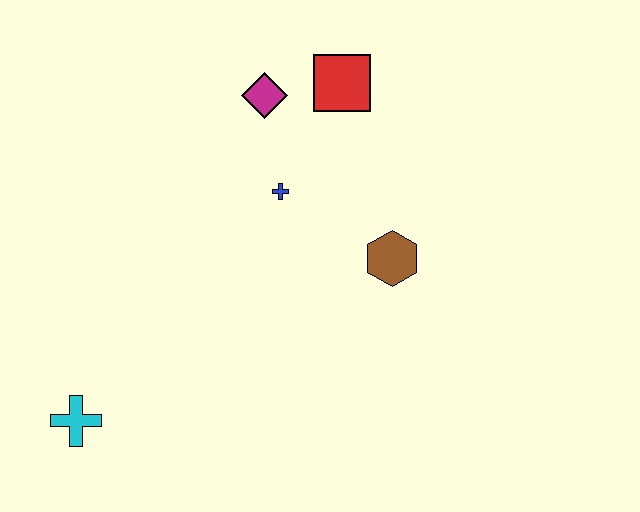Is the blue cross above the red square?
No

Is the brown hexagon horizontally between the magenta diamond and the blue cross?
No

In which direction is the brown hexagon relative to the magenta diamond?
The brown hexagon is below the magenta diamond.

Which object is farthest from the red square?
The cyan cross is farthest from the red square.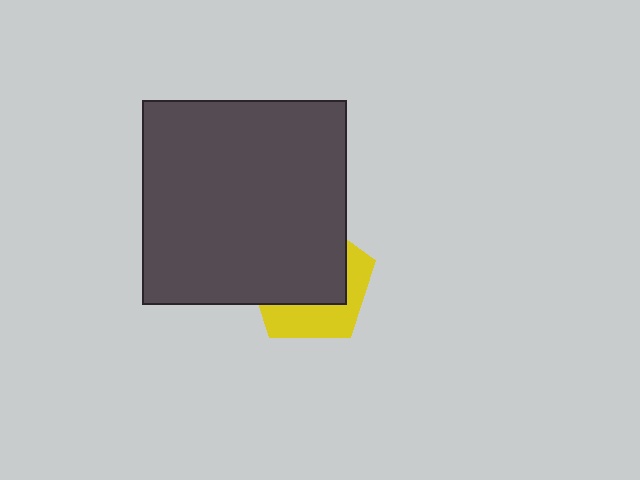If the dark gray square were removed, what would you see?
You would see the complete yellow pentagon.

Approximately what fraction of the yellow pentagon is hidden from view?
Roughly 63% of the yellow pentagon is hidden behind the dark gray square.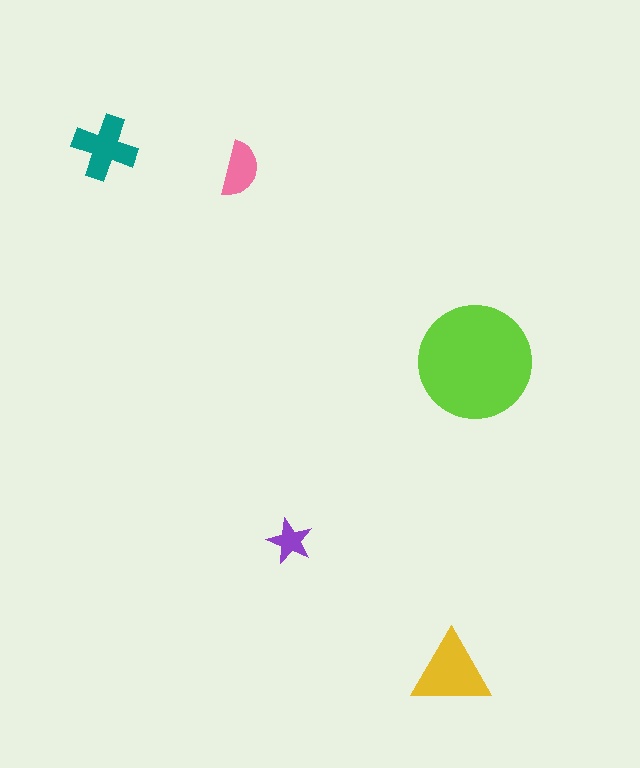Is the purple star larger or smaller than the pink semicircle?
Smaller.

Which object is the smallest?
The purple star.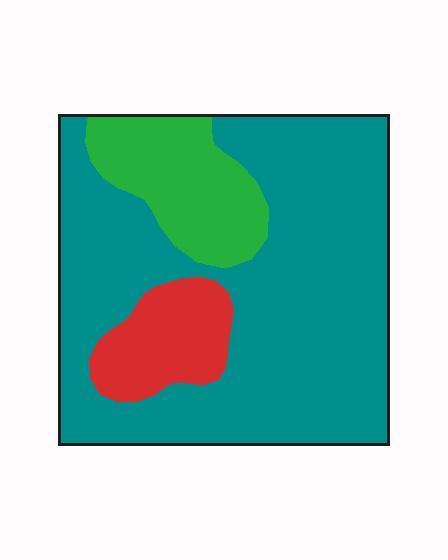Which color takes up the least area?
Red, at roughly 10%.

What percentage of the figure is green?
Green takes up about one sixth (1/6) of the figure.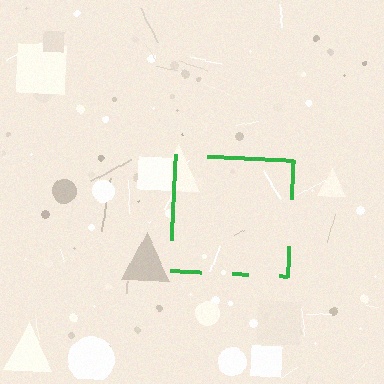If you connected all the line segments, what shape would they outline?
They would outline a square.